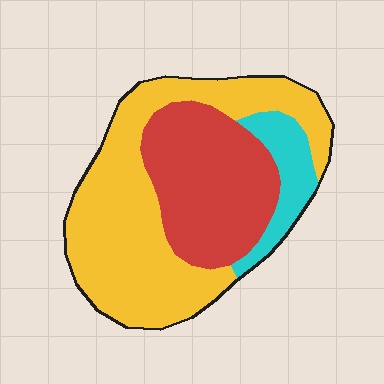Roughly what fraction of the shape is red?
Red covers around 35% of the shape.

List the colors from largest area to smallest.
From largest to smallest: yellow, red, cyan.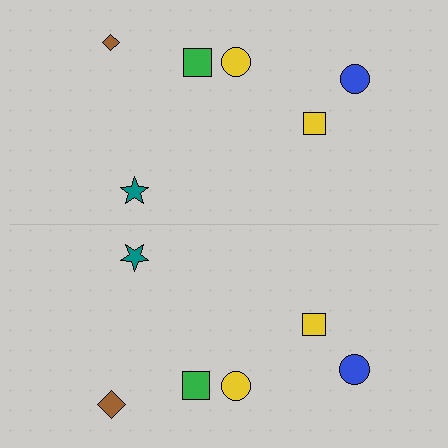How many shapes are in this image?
There are 12 shapes in this image.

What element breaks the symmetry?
The brown diamond on the bottom side has a different size than its mirror counterpart.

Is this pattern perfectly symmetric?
No, the pattern is not perfectly symmetric. The brown diamond on the bottom side has a different size than its mirror counterpart.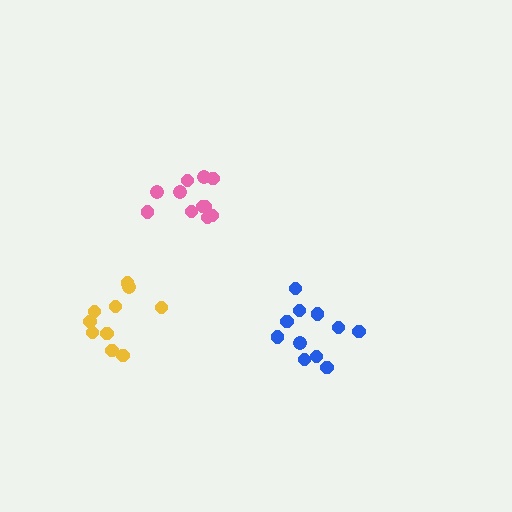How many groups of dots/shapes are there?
There are 3 groups.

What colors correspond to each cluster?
The clusters are colored: blue, yellow, pink.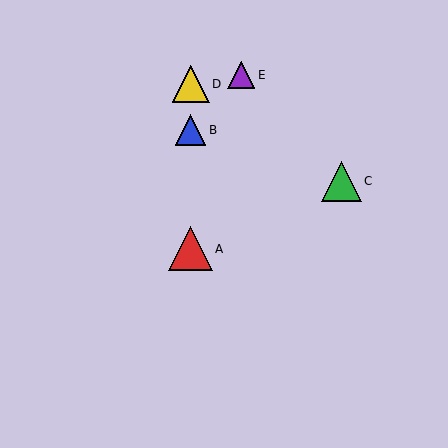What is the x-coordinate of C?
Object C is at x≈341.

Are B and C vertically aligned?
No, B is at x≈191 and C is at x≈341.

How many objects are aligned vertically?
3 objects (A, B, D) are aligned vertically.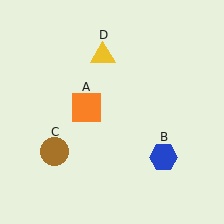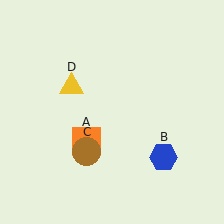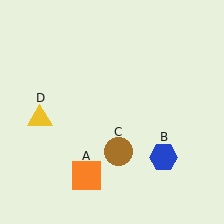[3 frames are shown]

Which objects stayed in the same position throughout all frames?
Blue hexagon (object B) remained stationary.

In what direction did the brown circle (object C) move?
The brown circle (object C) moved right.